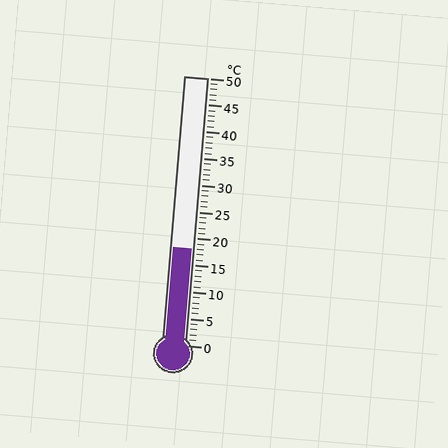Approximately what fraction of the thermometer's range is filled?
The thermometer is filled to approximately 35% of its range.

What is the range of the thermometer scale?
The thermometer scale ranges from 0°C to 50°C.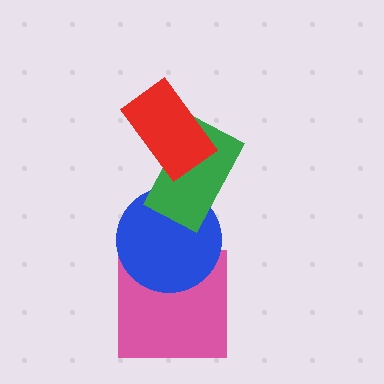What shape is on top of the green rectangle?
The red rectangle is on top of the green rectangle.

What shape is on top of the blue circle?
The green rectangle is on top of the blue circle.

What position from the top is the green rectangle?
The green rectangle is 2nd from the top.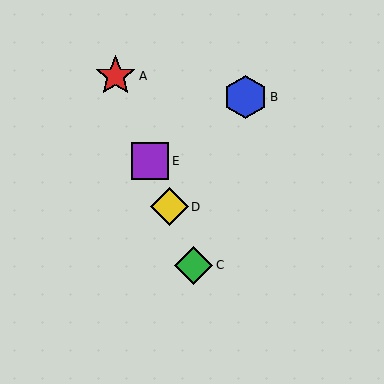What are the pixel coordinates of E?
Object E is at (150, 161).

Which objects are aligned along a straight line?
Objects A, C, D, E are aligned along a straight line.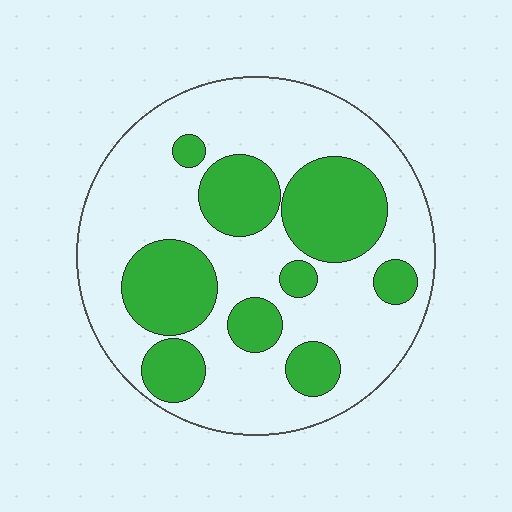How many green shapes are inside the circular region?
9.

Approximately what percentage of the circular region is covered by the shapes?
Approximately 35%.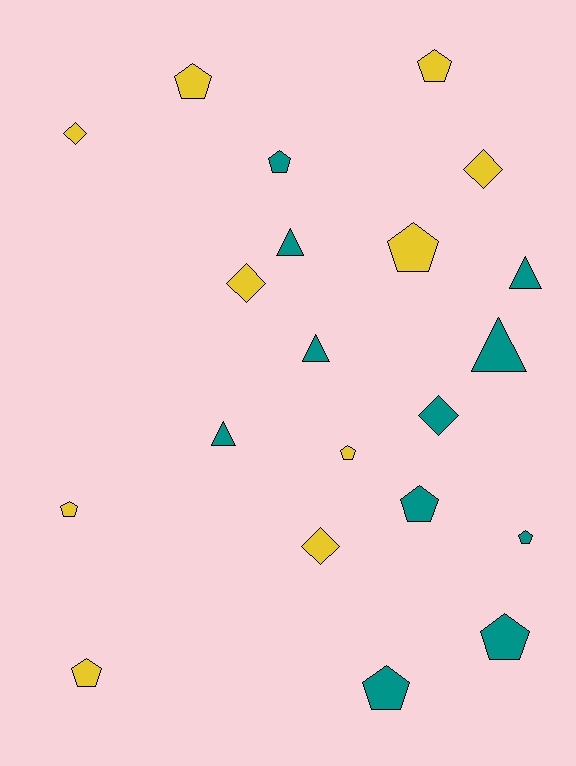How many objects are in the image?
There are 21 objects.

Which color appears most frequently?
Teal, with 11 objects.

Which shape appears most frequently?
Pentagon, with 11 objects.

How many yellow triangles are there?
There are no yellow triangles.